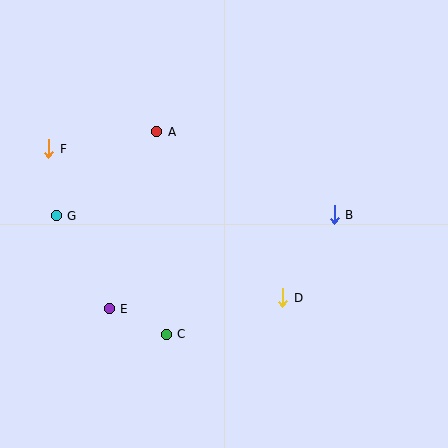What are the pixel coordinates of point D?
Point D is at (282, 298).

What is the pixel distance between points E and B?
The distance between E and B is 244 pixels.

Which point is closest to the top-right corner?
Point B is closest to the top-right corner.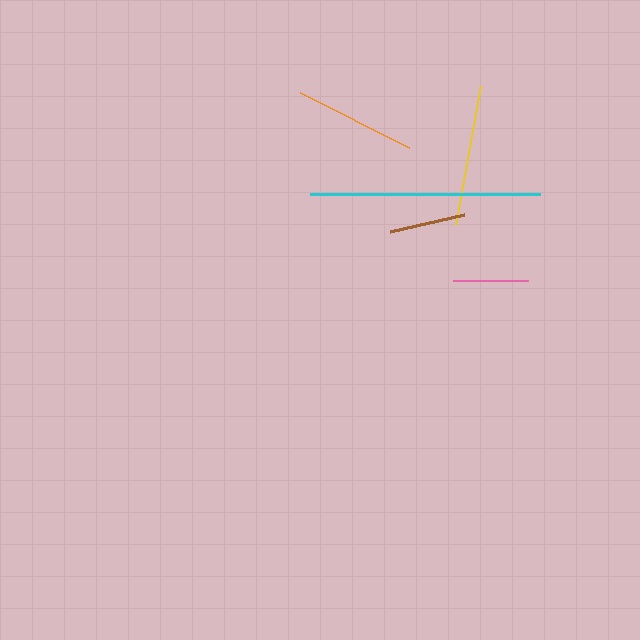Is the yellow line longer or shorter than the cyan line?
The cyan line is longer than the yellow line.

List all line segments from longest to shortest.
From longest to shortest: cyan, yellow, orange, brown, pink.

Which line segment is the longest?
The cyan line is the longest at approximately 230 pixels.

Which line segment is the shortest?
The pink line is the shortest at approximately 74 pixels.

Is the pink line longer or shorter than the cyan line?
The cyan line is longer than the pink line.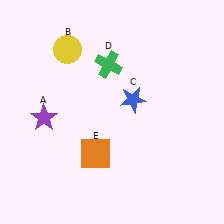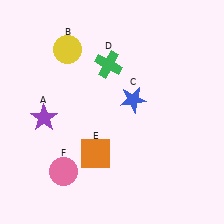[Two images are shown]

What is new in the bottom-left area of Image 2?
A pink circle (F) was added in the bottom-left area of Image 2.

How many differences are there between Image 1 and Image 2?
There is 1 difference between the two images.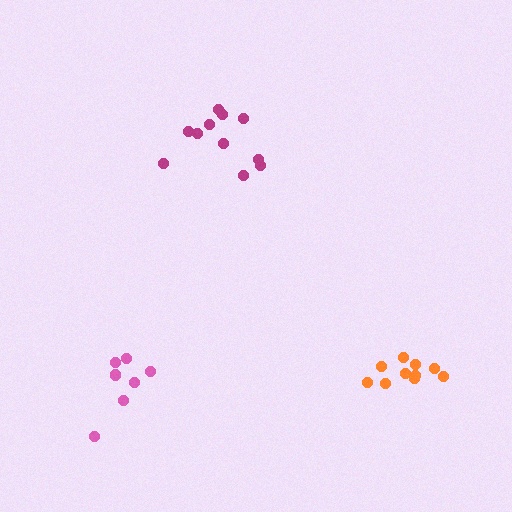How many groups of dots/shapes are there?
There are 3 groups.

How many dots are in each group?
Group 1: 11 dots, Group 2: 10 dots, Group 3: 8 dots (29 total).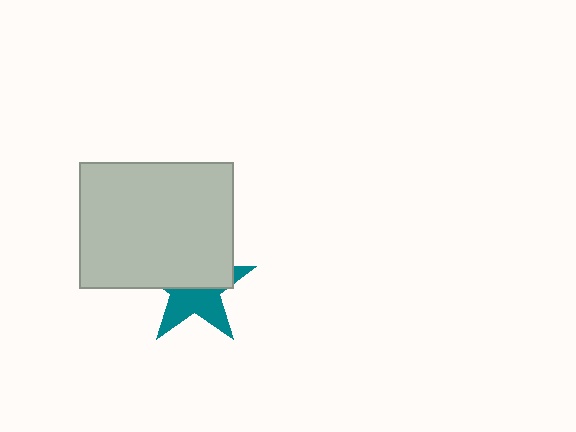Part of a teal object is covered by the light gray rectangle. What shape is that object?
It is a star.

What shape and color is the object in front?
The object in front is a light gray rectangle.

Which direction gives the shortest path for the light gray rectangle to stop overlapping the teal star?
Moving up gives the shortest separation.